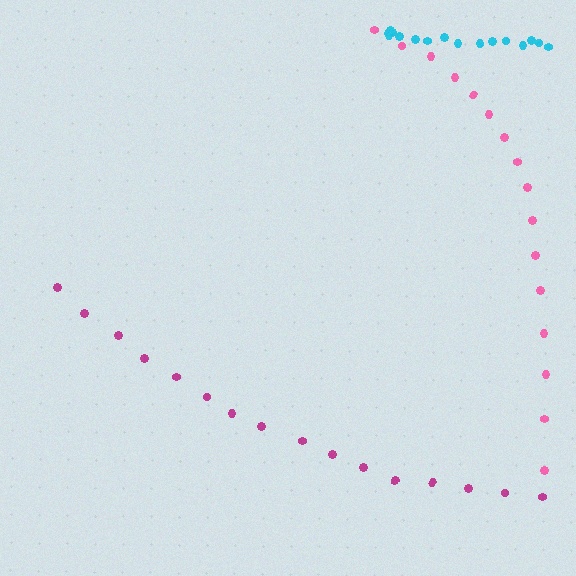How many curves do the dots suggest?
There are 3 distinct paths.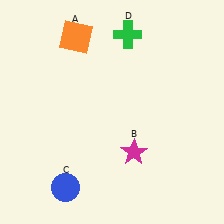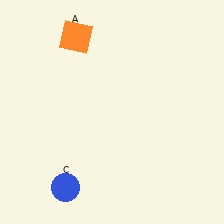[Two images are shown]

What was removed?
The green cross (D), the magenta star (B) were removed in Image 2.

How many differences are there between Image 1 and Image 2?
There are 2 differences between the two images.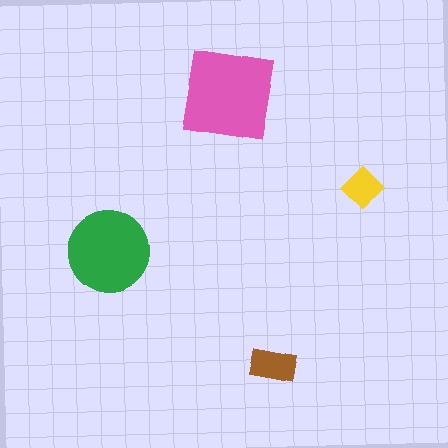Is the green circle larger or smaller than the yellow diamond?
Larger.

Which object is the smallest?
The yellow diamond.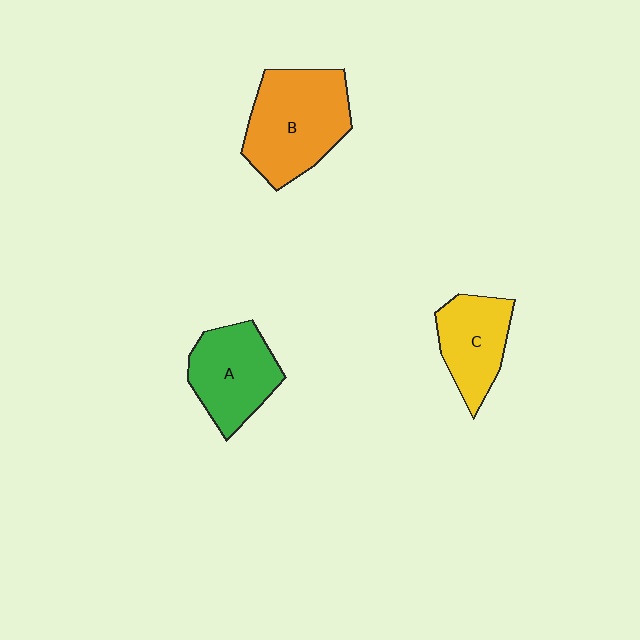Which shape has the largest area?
Shape B (orange).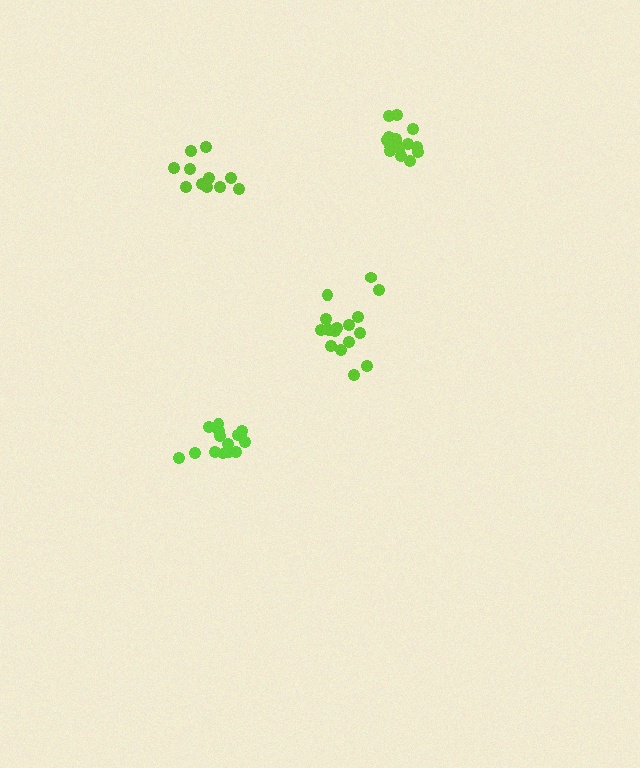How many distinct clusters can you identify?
There are 4 distinct clusters.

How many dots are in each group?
Group 1: 14 dots, Group 2: 16 dots, Group 3: 16 dots, Group 4: 11 dots (57 total).